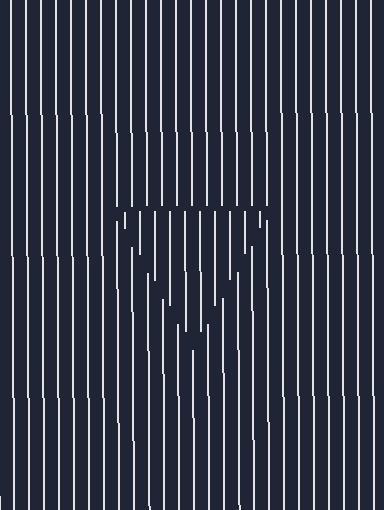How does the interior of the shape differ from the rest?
The interior of the shape contains the same grating, shifted by half a period — the contour is defined by the phase discontinuity where line-ends from the inner and outer gratings abut.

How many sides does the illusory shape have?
3 sides — the line-ends trace a triangle.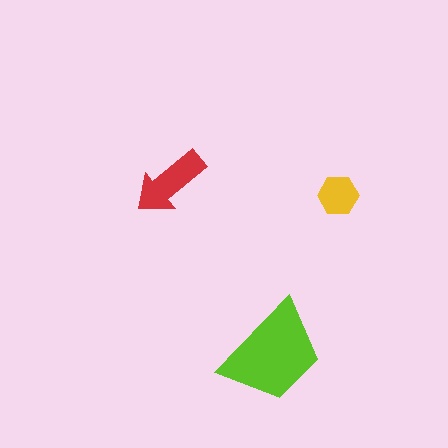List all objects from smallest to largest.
The yellow hexagon, the red arrow, the lime trapezoid.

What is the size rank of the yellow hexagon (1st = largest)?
3rd.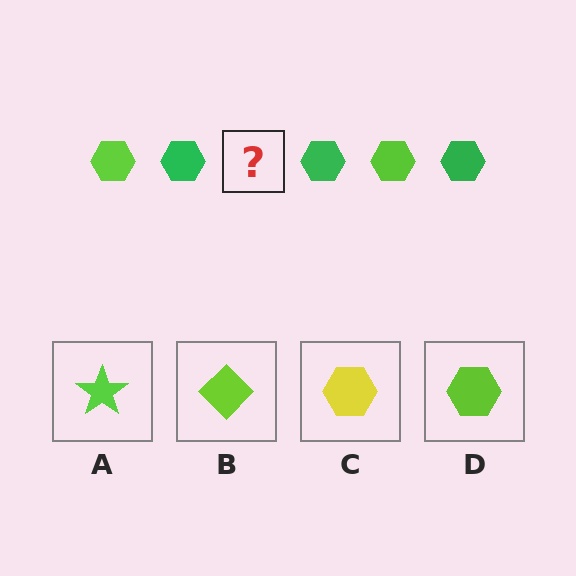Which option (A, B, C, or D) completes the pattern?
D.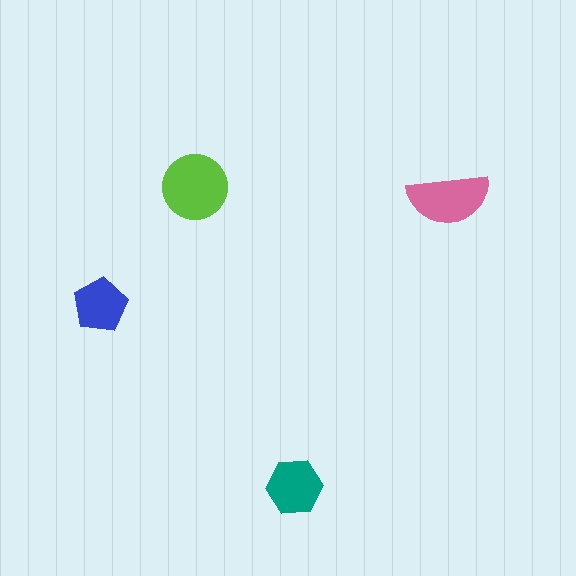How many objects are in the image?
There are 4 objects in the image.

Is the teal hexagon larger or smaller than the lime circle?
Smaller.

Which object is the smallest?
The blue pentagon.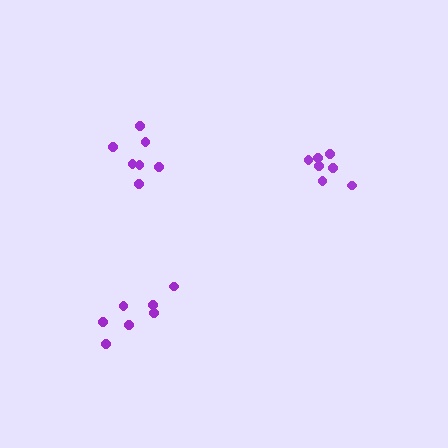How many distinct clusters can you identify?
There are 3 distinct clusters.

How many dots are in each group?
Group 1: 7 dots, Group 2: 7 dots, Group 3: 7 dots (21 total).